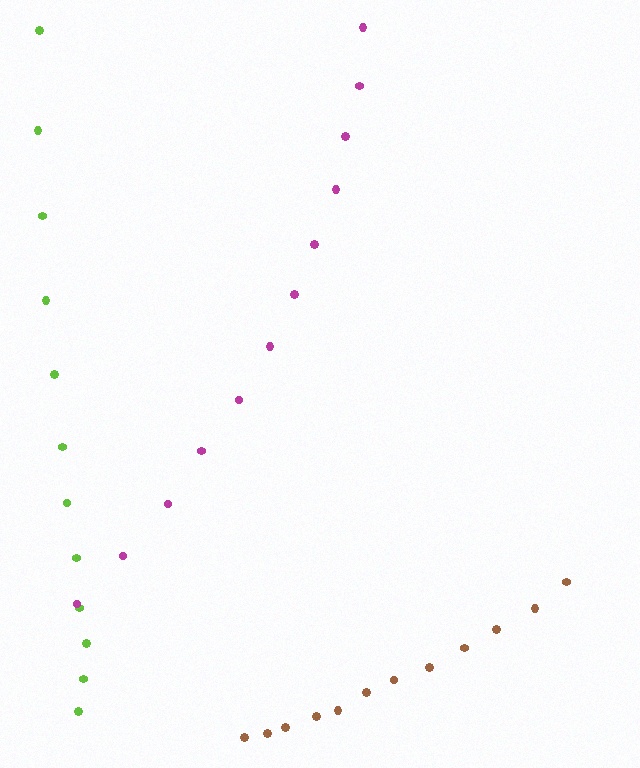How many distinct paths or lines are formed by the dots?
There are 3 distinct paths.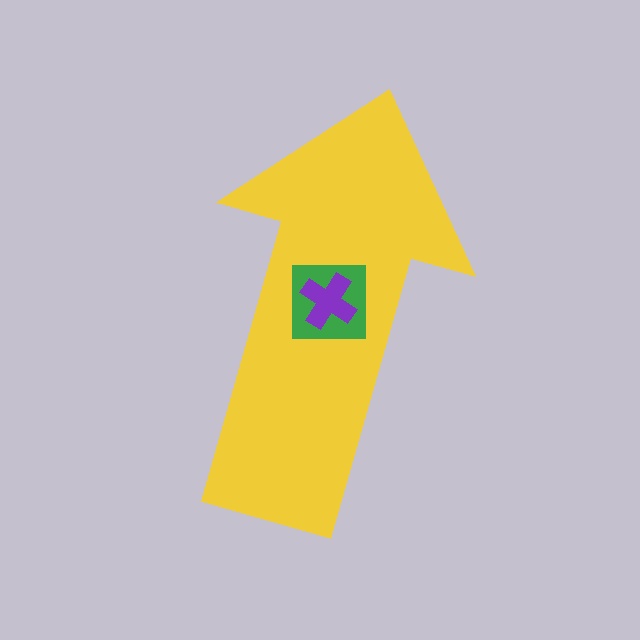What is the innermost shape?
The purple cross.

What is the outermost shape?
The yellow arrow.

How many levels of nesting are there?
3.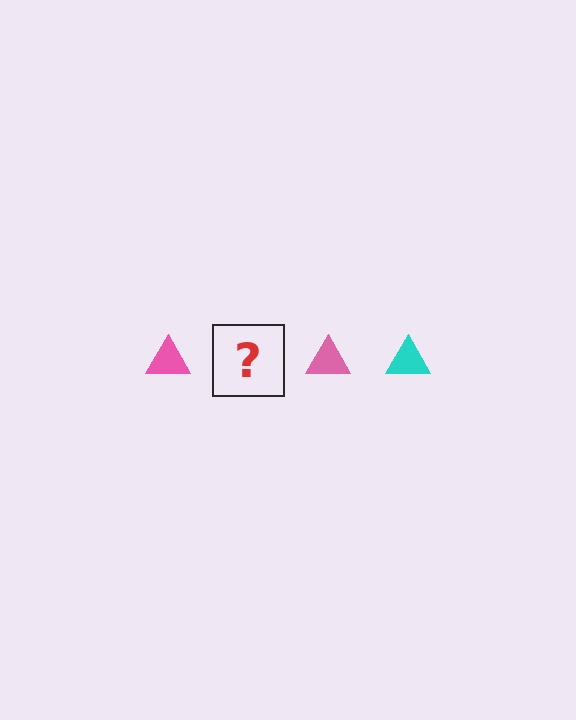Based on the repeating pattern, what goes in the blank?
The blank should be a cyan triangle.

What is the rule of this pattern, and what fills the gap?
The rule is that the pattern cycles through pink, cyan triangles. The gap should be filled with a cyan triangle.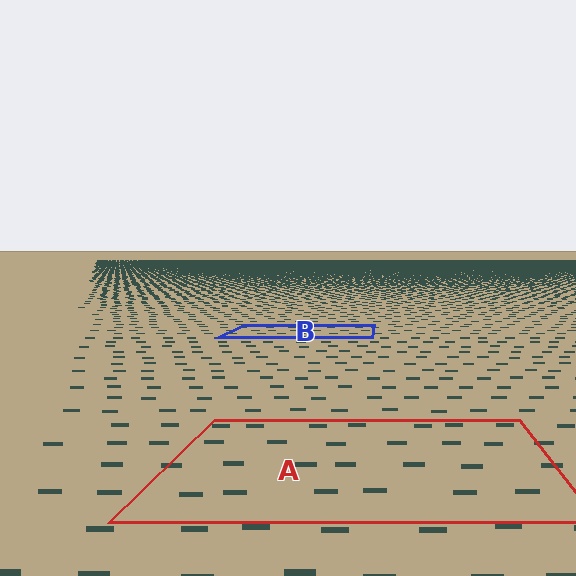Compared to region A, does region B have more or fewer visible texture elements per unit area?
Region B has more texture elements per unit area — they are packed more densely because it is farther away.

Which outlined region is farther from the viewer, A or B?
Region B is farther from the viewer — the texture elements inside it appear smaller and more densely packed.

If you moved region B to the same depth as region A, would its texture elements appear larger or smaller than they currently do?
They would appear larger. At a closer depth, the same texture elements are projected at a bigger on-screen size.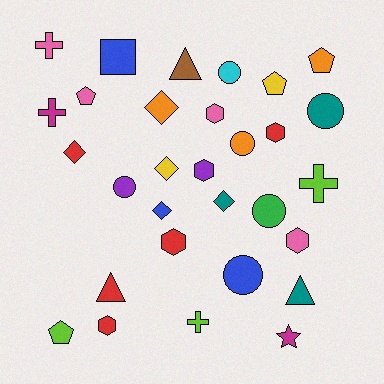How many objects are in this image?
There are 30 objects.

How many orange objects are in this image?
There are 3 orange objects.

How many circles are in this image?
There are 6 circles.